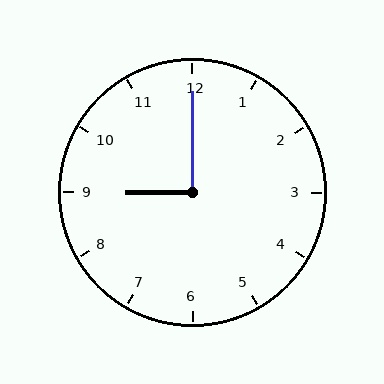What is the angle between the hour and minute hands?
Approximately 90 degrees.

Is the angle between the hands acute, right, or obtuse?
It is right.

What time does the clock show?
9:00.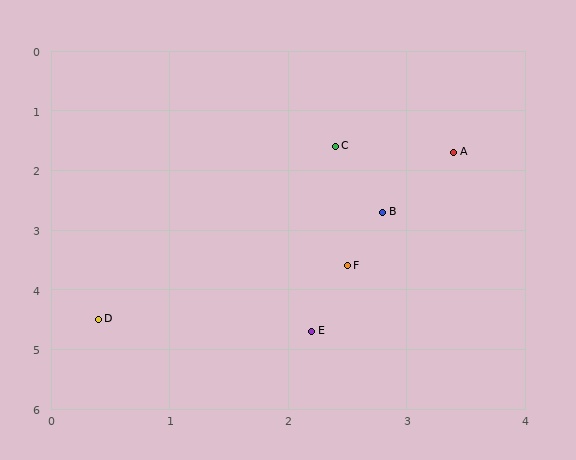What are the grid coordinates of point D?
Point D is at approximately (0.4, 4.5).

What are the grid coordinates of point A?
Point A is at approximately (3.4, 1.7).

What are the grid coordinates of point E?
Point E is at approximately (2.2, 4.7).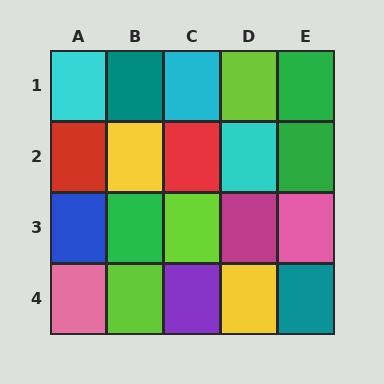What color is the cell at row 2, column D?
Cyan.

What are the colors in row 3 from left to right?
Blue, green, lime, magenta, pink.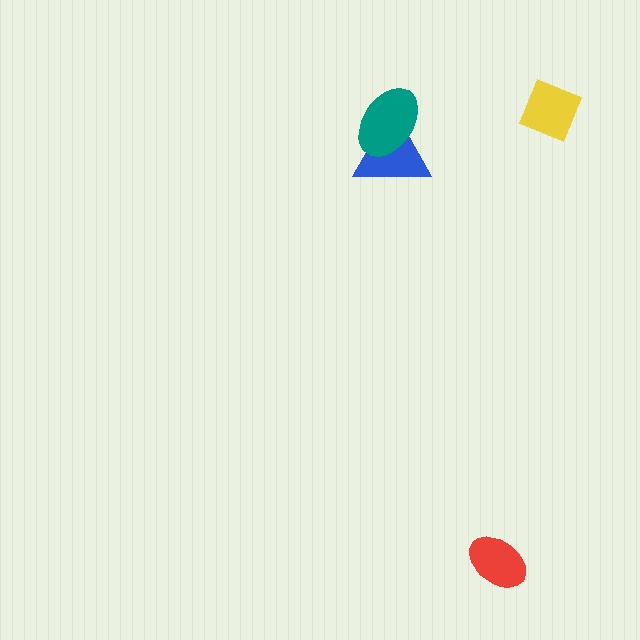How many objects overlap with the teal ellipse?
1 object overlaps with the teal ellipse.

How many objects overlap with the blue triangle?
1 object overlaps with the blue triangle.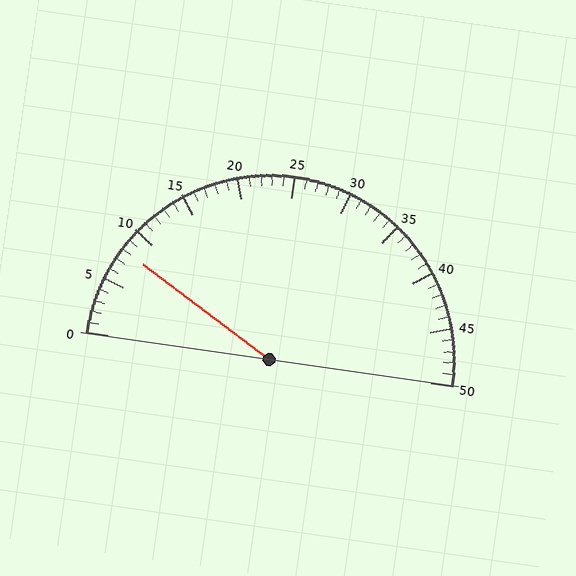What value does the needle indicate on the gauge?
The needle indicates approximately 8.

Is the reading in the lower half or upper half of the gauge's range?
The reading is in the lower half of the range (0 to 50).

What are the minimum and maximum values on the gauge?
The gauge ranges from 0 to 50.